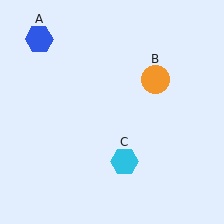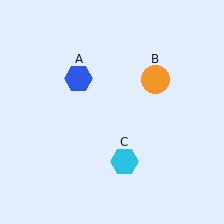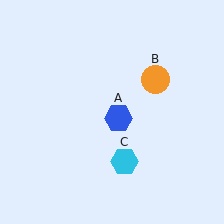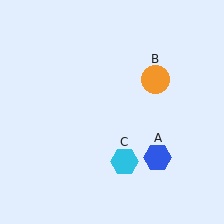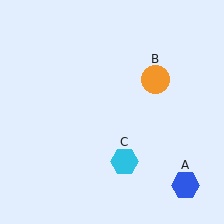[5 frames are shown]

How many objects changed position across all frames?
1 object changed position: blue hexagon (object A).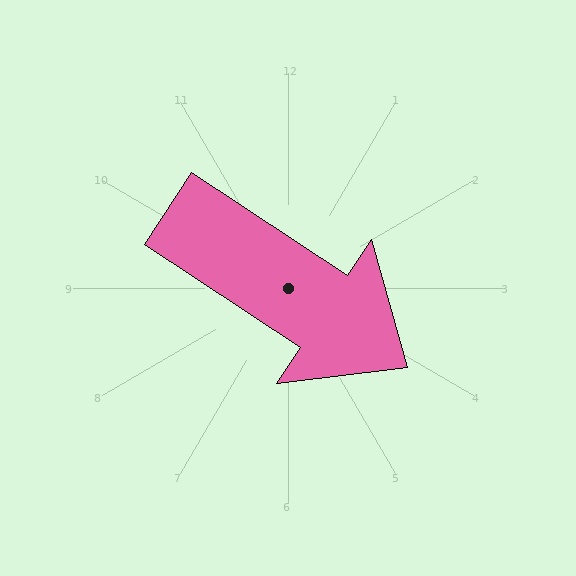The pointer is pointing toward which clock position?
Roughly 4 o'clock.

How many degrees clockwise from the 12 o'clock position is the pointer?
Approximately 124 degrees.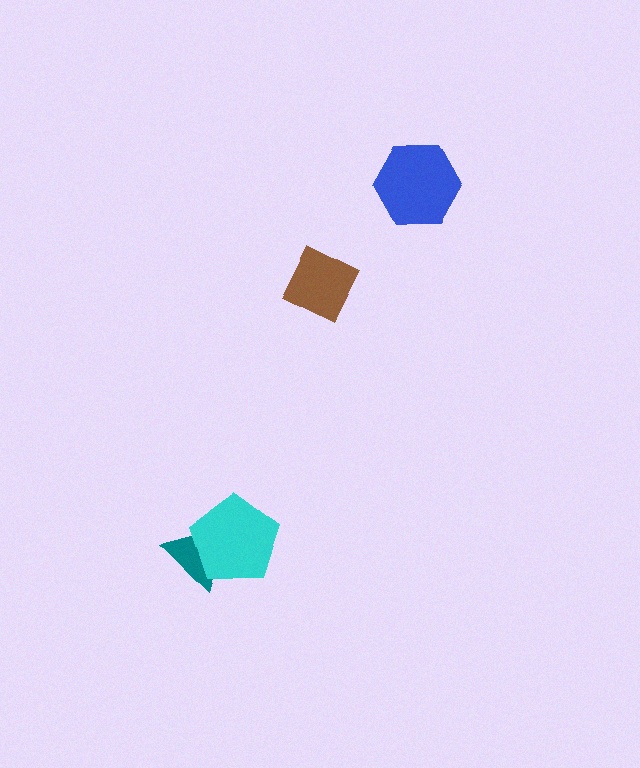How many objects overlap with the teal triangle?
1 object overlaps with the teal triangle.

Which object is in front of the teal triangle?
The cyan pentagon is in front of the teal triangle.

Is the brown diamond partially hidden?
No, no other shape covers it.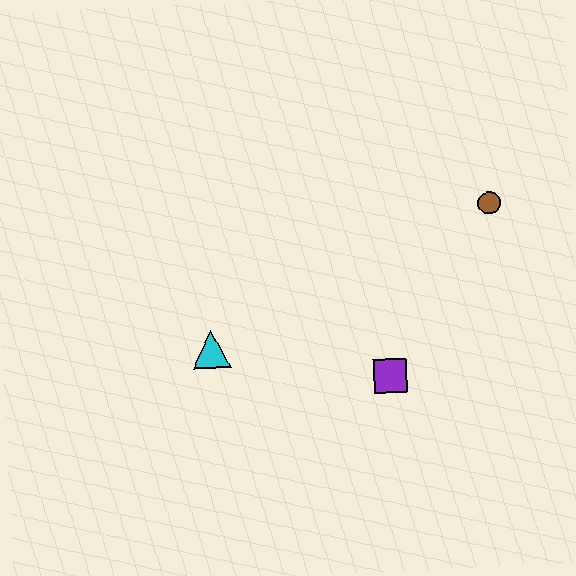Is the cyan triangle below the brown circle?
Yes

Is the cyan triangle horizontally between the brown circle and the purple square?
No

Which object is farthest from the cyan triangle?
The brown circle is farthest from the cyan triangle.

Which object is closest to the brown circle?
The purple square is closest to the brown circle.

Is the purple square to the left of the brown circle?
Yes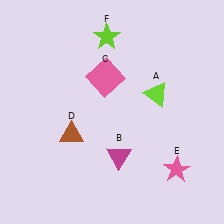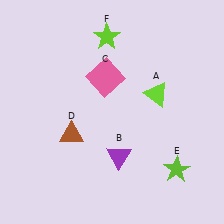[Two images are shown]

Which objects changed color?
B changed from magenta to purple. E changed from pink to lime.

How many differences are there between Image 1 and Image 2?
There are 2 differences between the two images.